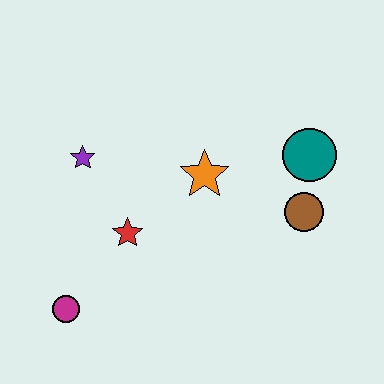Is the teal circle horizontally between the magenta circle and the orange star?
No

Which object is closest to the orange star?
The red star is closest to the orange star.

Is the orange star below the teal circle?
Yes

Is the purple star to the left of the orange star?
Yes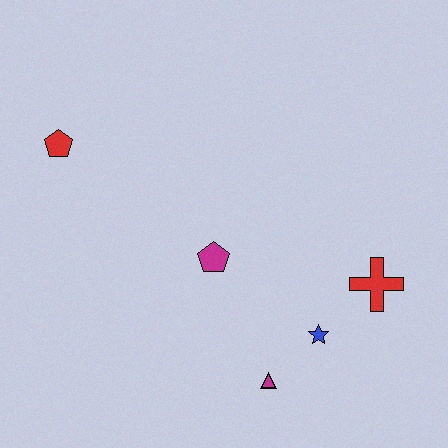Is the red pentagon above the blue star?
Yes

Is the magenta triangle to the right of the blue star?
No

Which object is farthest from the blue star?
The red pentagon is farthest from the blue star.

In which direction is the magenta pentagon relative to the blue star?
The magenta pentagon is to the left of the blue star.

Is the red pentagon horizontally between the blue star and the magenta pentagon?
No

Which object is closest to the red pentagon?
The magenta pentagon is closest to the red pentagon.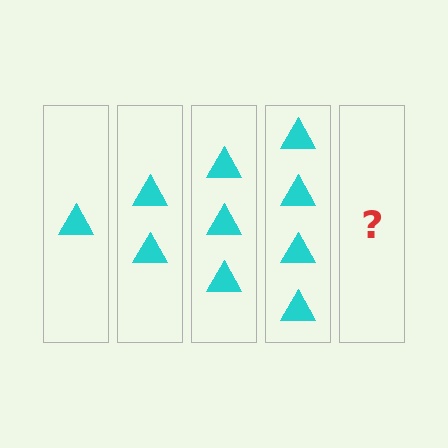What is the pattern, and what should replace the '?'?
The pattern is that each step adds one more triangle. The '?' should be 5 triangles.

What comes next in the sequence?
The next element should be 5 triangles.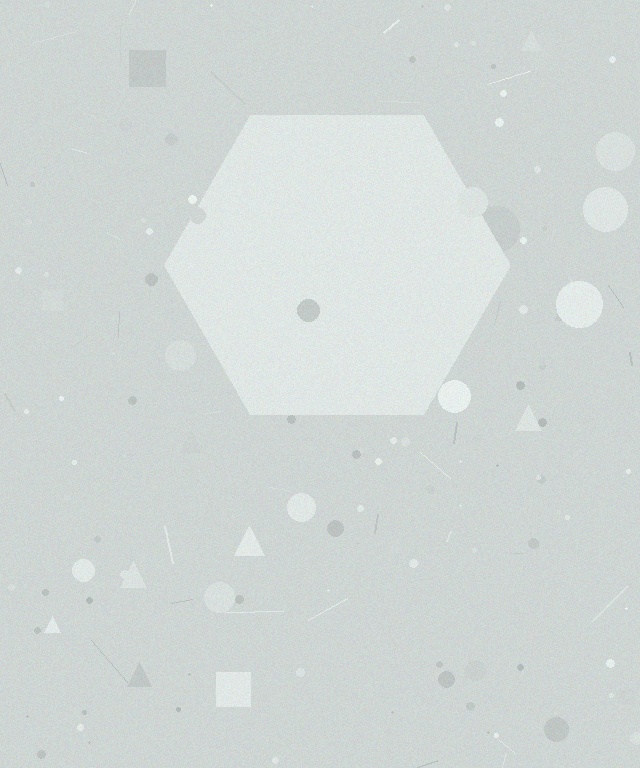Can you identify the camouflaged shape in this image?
The camouflaged shape is a hexagon.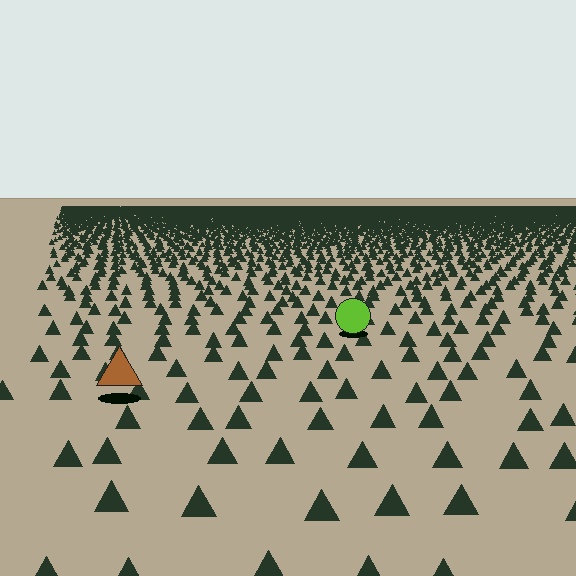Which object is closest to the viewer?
The brown triangle is closest. The texture marks near it are larger and more spread out.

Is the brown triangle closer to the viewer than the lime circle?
Yes. The brown triangle is closer — you can tell from the texture gradient: the ground texture is coarser near it.